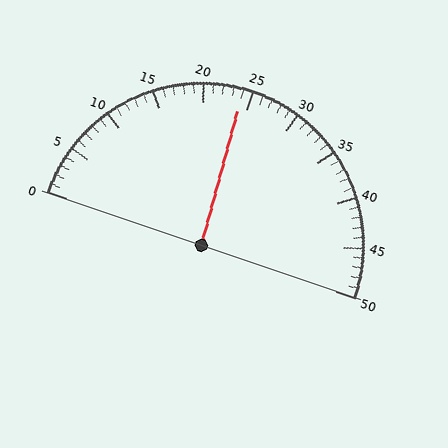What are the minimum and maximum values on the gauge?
The gauge ranges from 0 to 50.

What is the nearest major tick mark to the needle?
The nearest major tick mark is 25.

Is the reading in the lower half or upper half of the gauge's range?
The reading is in the lower half of the range (0 to 50).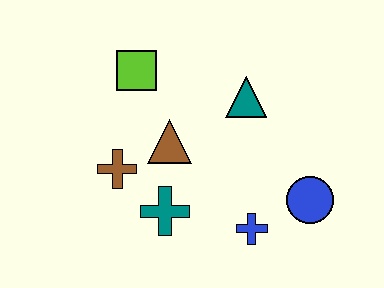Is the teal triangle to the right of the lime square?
Yes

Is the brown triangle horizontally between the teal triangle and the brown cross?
Yes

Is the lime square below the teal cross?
No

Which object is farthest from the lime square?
The blue circle is farthest from the lime square.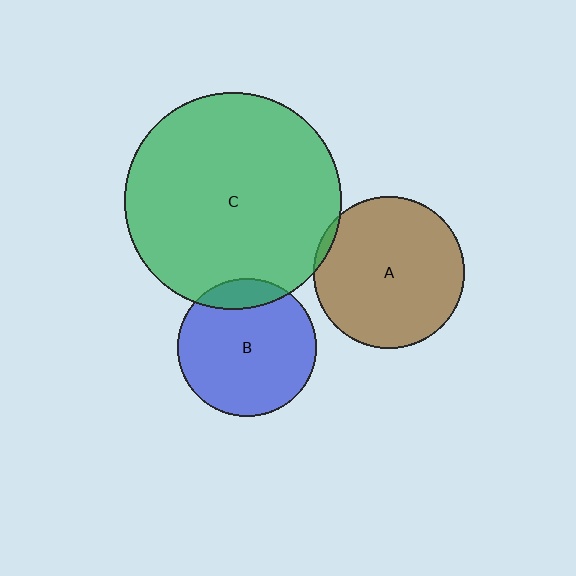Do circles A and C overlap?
Yes.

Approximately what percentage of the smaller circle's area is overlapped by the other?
Approximately 5%.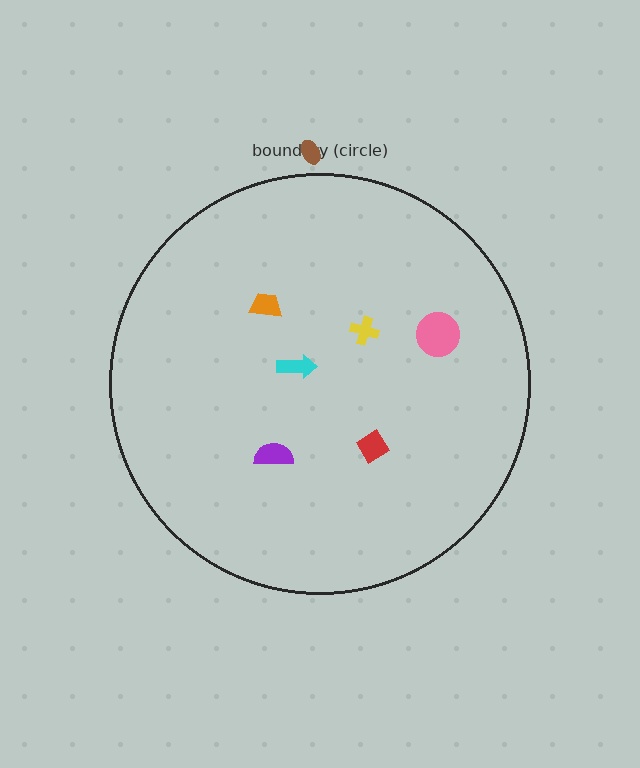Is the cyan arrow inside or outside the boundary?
Inside.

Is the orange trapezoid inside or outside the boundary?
Inside.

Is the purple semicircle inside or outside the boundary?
Inside.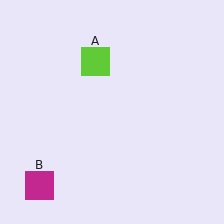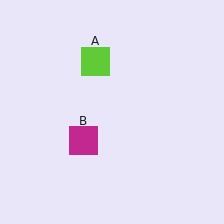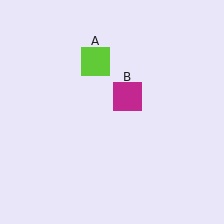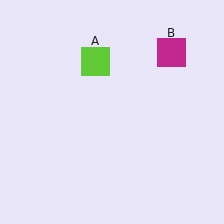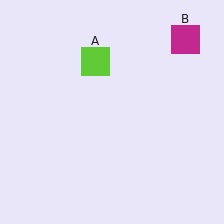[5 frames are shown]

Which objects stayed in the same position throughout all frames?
Lime square (object A) remained stationary.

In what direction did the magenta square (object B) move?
The magenta square (object B) moved up and to the right.